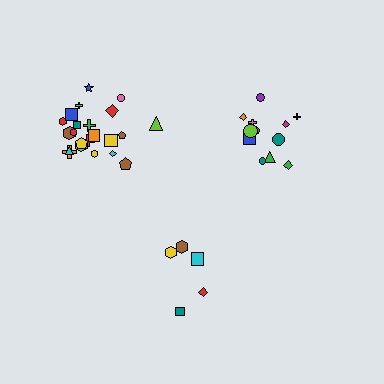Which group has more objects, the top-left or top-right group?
The top-left group.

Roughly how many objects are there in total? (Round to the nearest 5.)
Roughly 40 objects in total.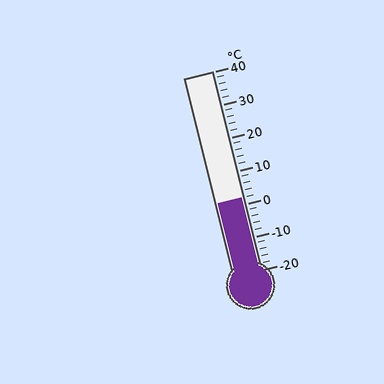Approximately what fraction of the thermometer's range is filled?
The thermometer is filled to approximately 35% of its range.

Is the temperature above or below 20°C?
The temperature is below 20°C.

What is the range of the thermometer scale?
The thermometer scale ranges from -20°C to 40°C.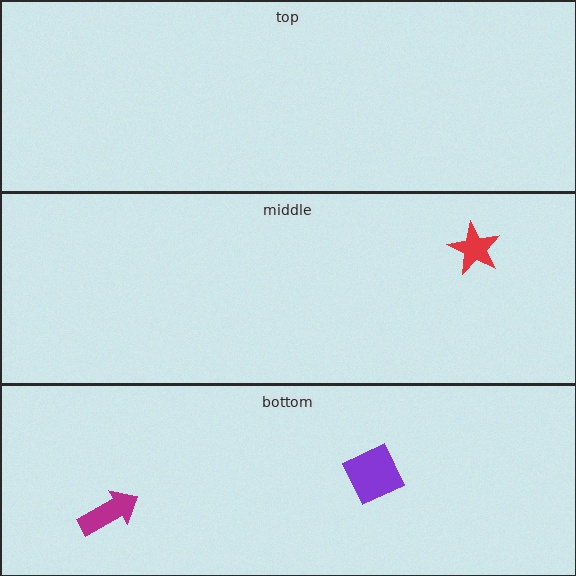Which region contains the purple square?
The bottom region.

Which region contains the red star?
The middle region.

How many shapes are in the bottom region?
2.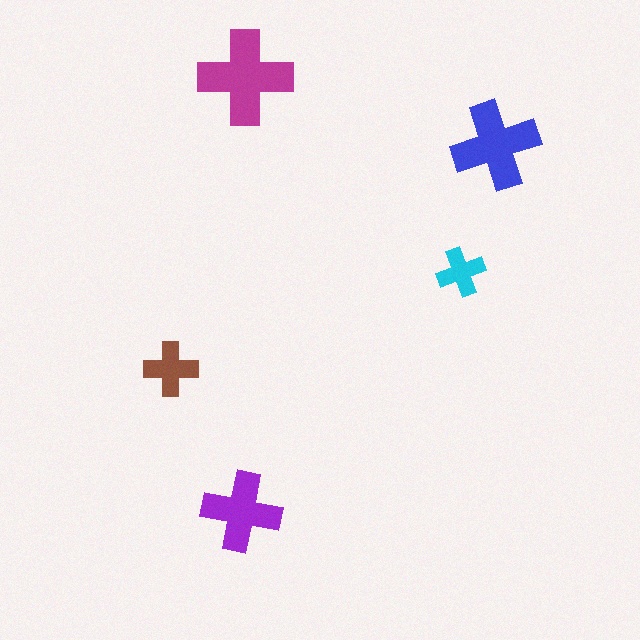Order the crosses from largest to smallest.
the magenta one, the blue one, the purple one, the brown one, the cyan one.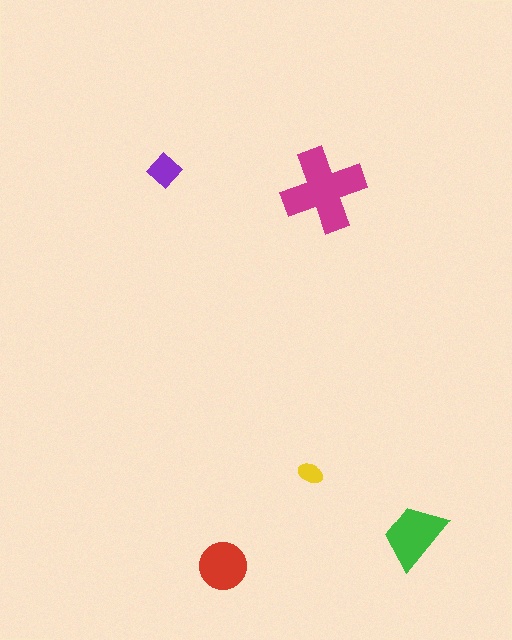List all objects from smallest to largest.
The yellow ellipse, the purple diamond, the red circle, the green trapezoid, the magenta cross.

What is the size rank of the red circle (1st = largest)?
3rd.